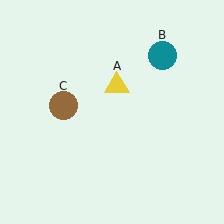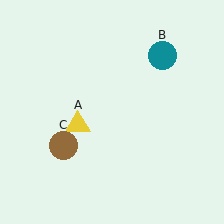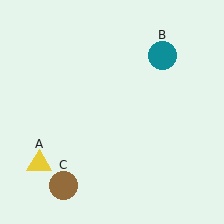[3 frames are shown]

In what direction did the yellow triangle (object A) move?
The yellow triangle (object A) moved down and to the left.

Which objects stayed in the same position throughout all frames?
Teal circle (object B) remained stationary.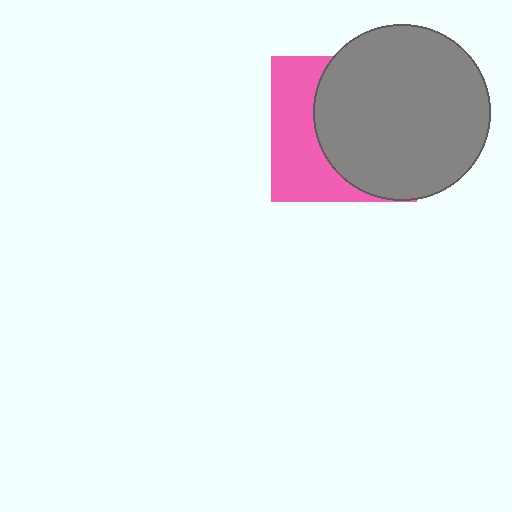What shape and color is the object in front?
The object in front is a gray circle.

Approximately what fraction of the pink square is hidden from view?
Roughly 62% of the pink square is hidden behind the gray circle.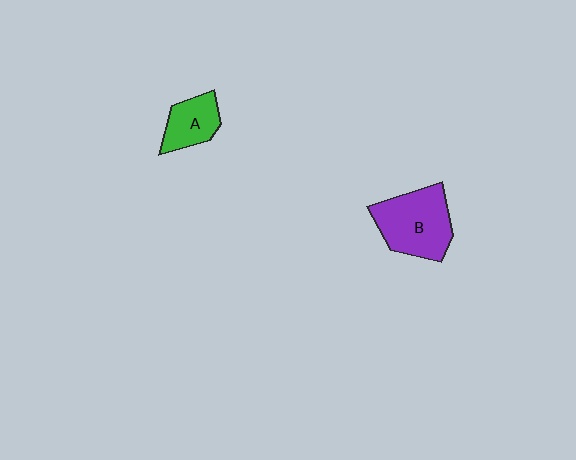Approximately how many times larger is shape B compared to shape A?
Approximately 1.8 times.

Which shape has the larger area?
Shape B (purple).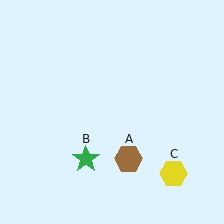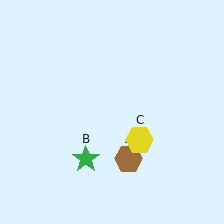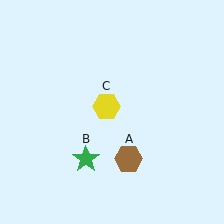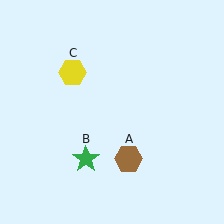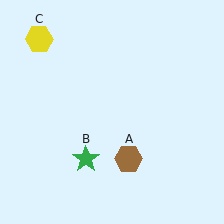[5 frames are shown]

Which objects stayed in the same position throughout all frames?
Brown hexagon (object A) and green star (object B) remained stationary.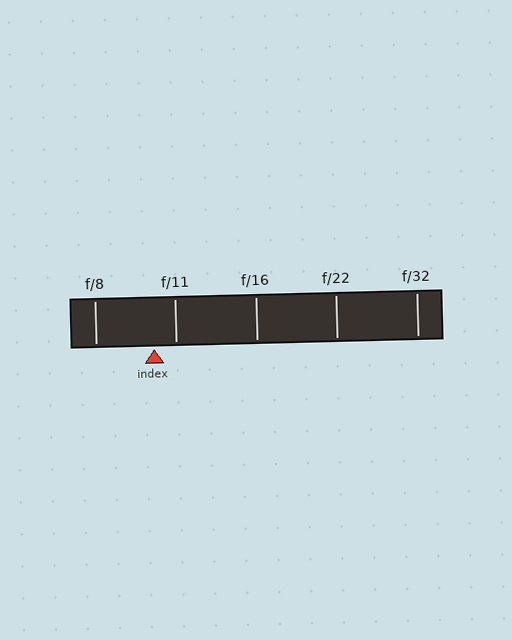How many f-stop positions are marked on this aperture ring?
There are 5 f-stop positions marked.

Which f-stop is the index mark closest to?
The index mark is closest to f/11.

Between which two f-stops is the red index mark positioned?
The index mark is between f/8 and f/11.